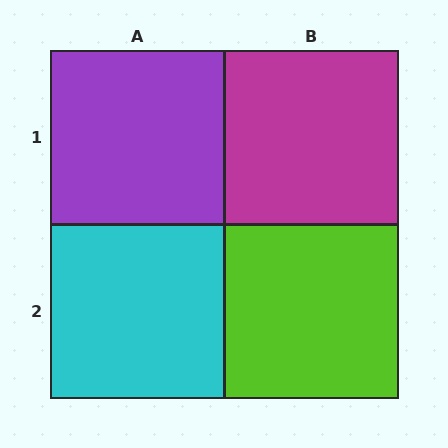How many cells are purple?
1 cell is purple.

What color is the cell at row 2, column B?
Lime.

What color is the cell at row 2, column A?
Cyan.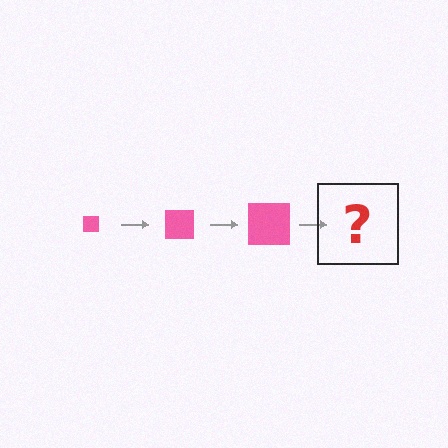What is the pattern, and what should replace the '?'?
The pattern is that the square gets progressively larger each step. The '?' should be a pink square, larger than the previous one.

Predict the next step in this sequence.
The next step is a pink square, larger than the previous one.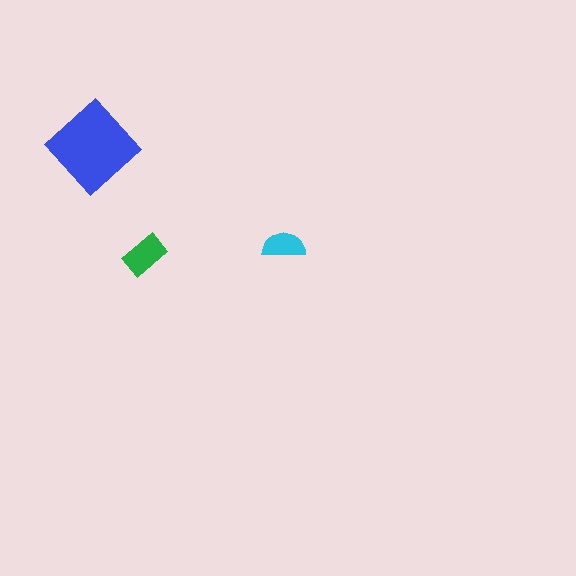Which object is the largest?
The blue diamond.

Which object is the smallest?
The cyan semicircle.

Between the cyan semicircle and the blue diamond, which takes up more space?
The blue diamond.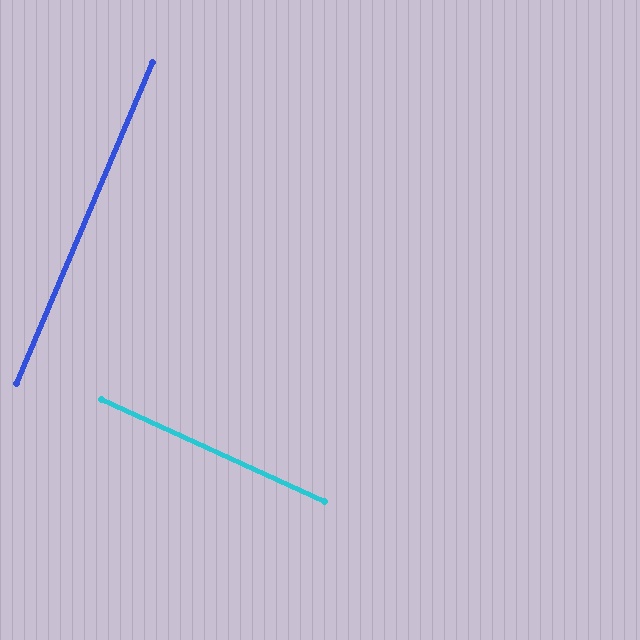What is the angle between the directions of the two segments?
Approximately 88 degrees.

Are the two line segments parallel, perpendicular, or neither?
Perpendicular — they meet at approximately 88°.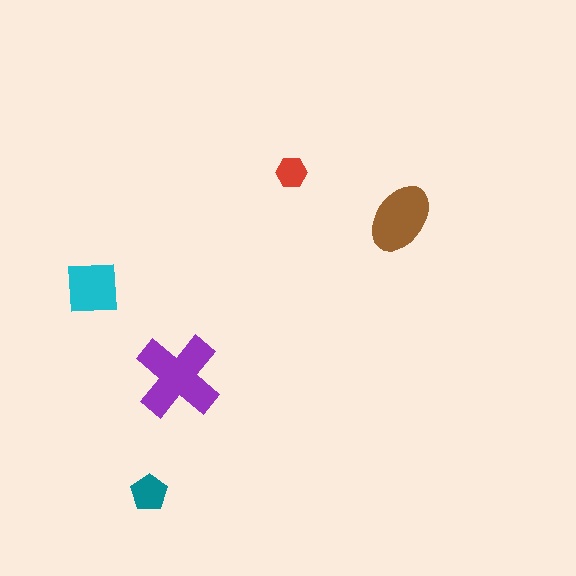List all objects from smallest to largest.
The red hexagon, the teal pentagon, the cyan square, the brown ellipse, the purple cross.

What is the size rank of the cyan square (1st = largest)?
3rd.